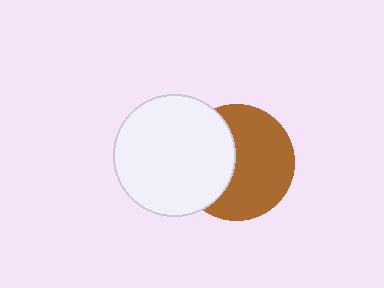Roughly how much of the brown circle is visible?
About half of it is visible (roughly 61%).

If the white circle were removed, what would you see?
You would see the complete brown circle.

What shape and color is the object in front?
The object in front is a white circle.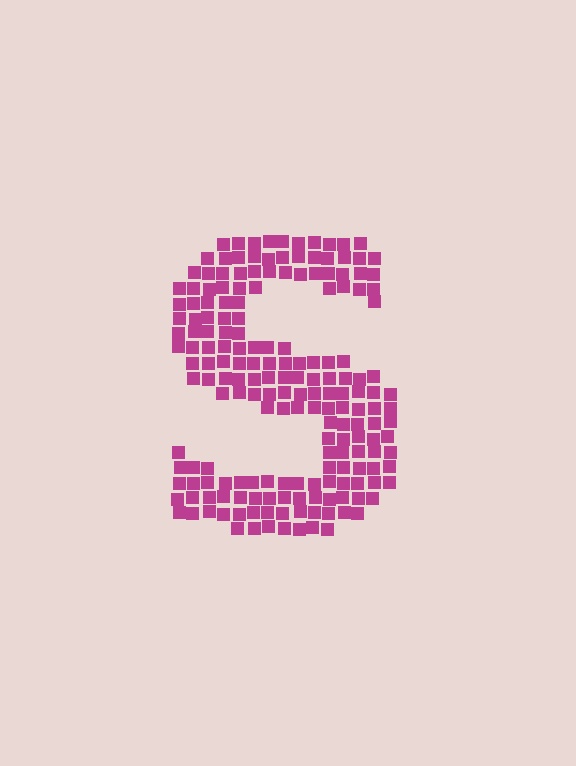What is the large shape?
The large shape is the letter S.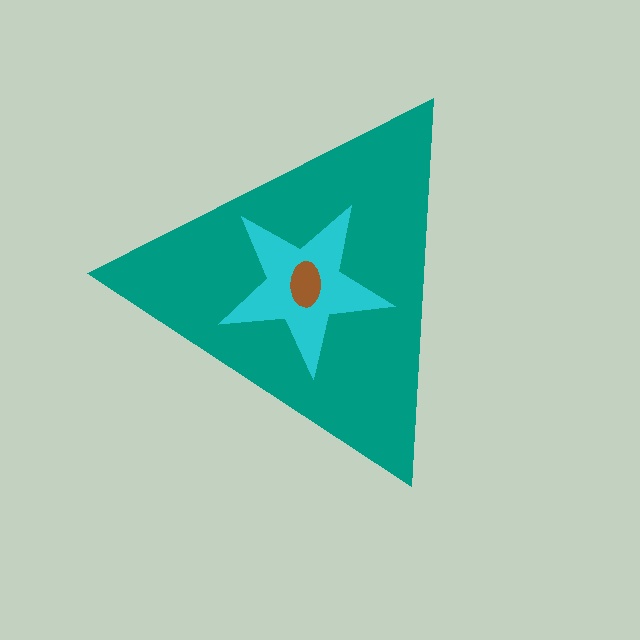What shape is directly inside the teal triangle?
The cyan star.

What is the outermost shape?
The teal triangle.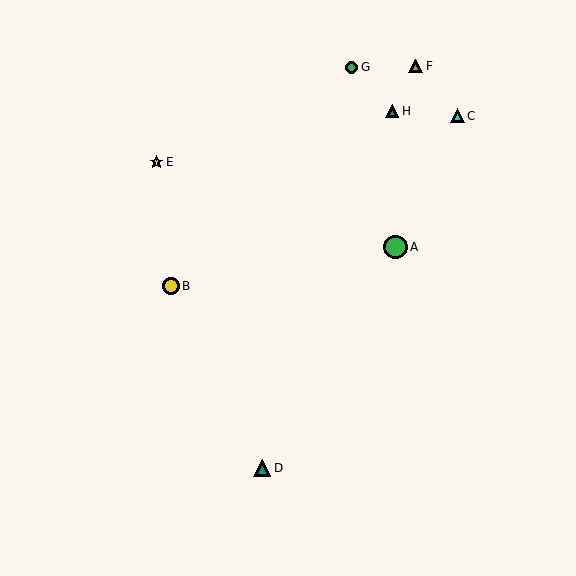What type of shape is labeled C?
Shape C is a cyan triangle.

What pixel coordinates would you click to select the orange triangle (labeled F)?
Click at (416, 66) to select the orange triangle F.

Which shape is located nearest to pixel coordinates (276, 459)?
The teal triangle (labeled D) at (262, 468) is nearest to that location.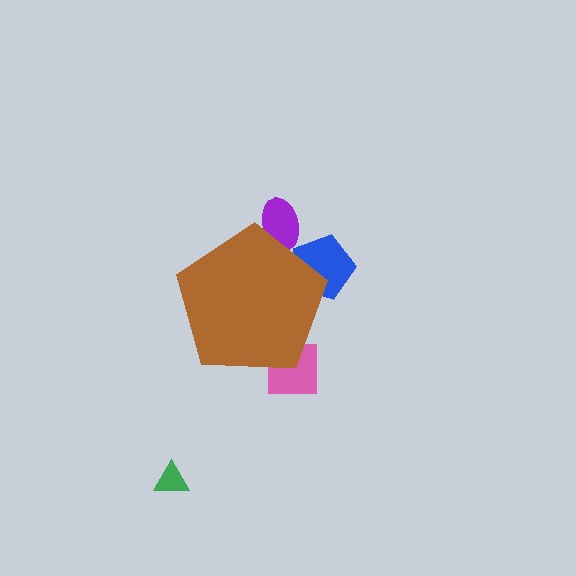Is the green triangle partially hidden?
No, the green triangle is fully visible.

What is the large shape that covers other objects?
A brown pentagon.